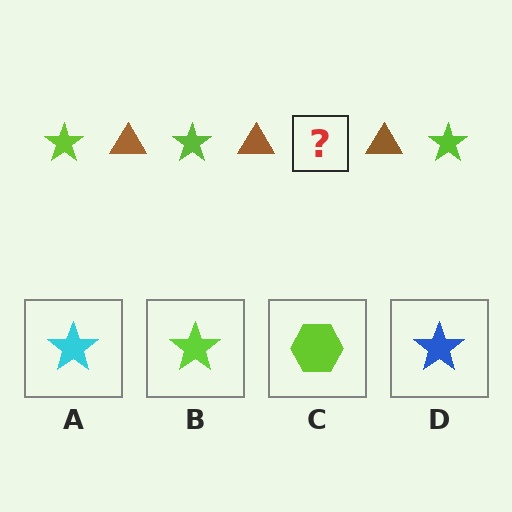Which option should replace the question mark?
Option B.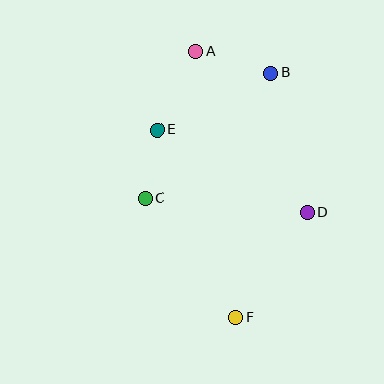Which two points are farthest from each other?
Points A and F are farthest from each other.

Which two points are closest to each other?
Points C and E are closest to each other.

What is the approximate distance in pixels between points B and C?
The distance between B and C is approximately 177 pixels.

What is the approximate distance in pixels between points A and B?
The distance between A and B is approximately 78 pixels.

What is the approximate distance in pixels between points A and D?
The distance between A and D is approximately 196 pixels.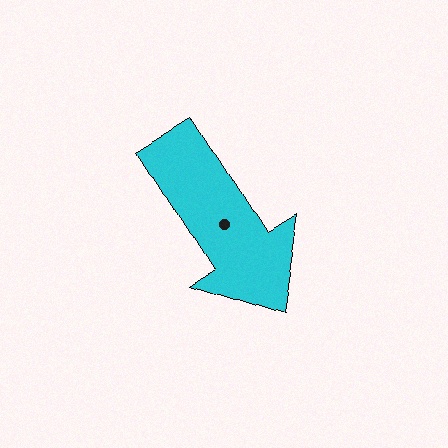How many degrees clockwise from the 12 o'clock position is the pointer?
Approximately 148 degrees.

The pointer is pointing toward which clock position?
Roughly 5 o'clock.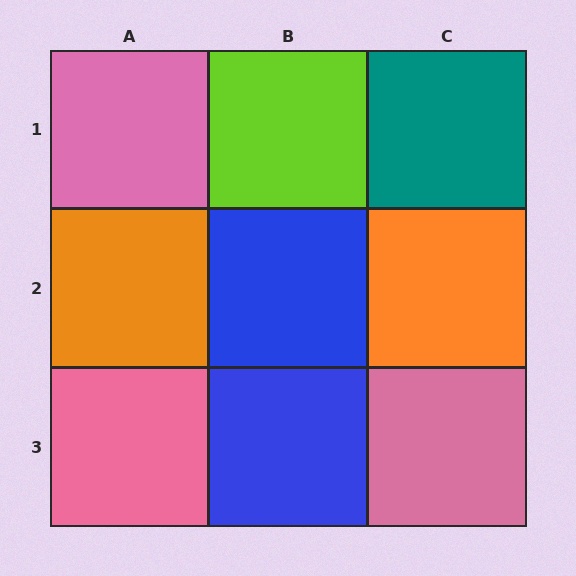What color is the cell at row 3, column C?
Pink.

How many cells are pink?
3 cells are pink.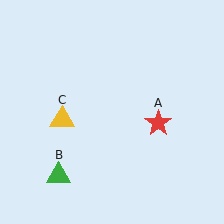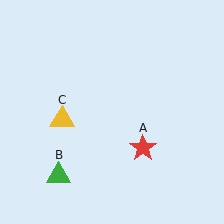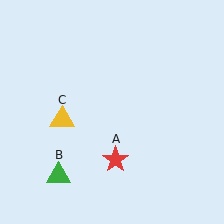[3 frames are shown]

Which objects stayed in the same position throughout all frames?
Green triangle (object B) and yellow triangle (object C) remained stationary.